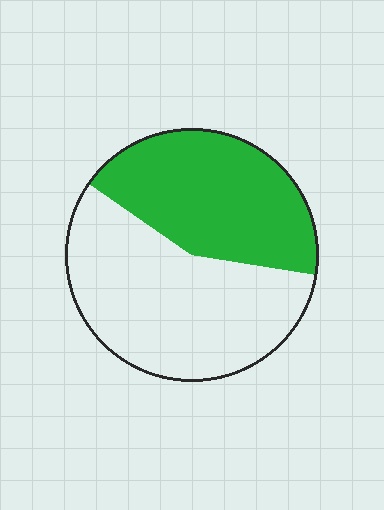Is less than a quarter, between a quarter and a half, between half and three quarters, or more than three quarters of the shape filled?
Between a quarter and a half.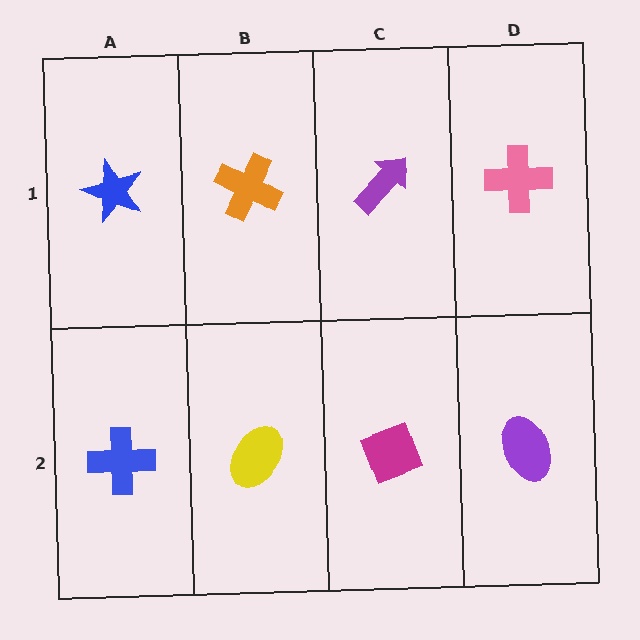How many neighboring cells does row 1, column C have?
3.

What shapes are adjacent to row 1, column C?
A magenta diamond (row 2, column C), an orange cross (row 1, column B), a pink cross (row 1, column D).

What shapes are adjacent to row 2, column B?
An orange cross (row 1, column B), a blue cross (row 2, column A), a magenta diamond (row 2, column C).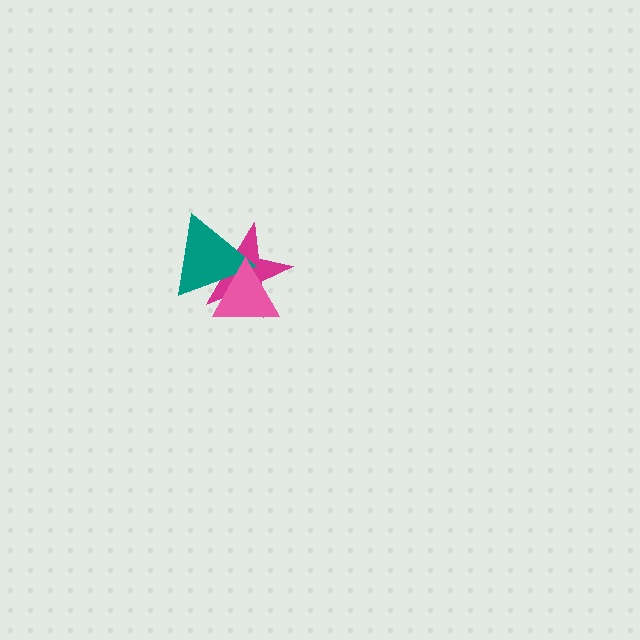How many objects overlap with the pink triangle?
2 objects overlap with the pink triangle.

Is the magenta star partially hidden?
Yes, it is partially covered by another shape.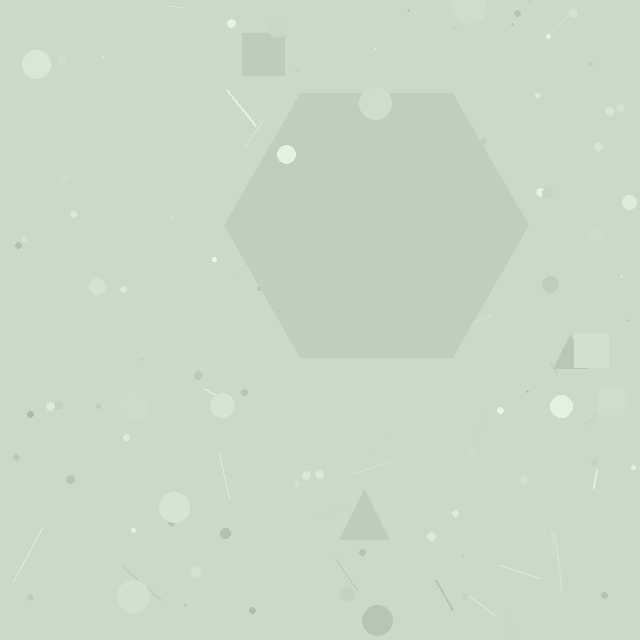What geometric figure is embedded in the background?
A hexagon is embedded in the background.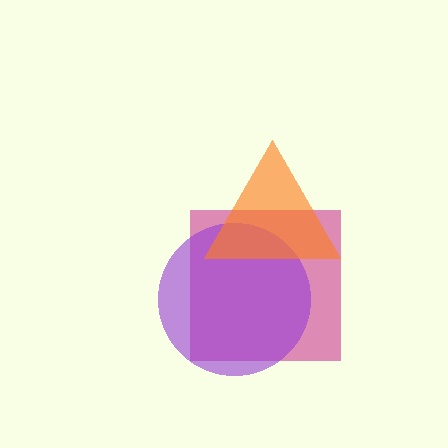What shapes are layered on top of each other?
The layered shapes are: a magenta square, a purple circle, an orange triangle.